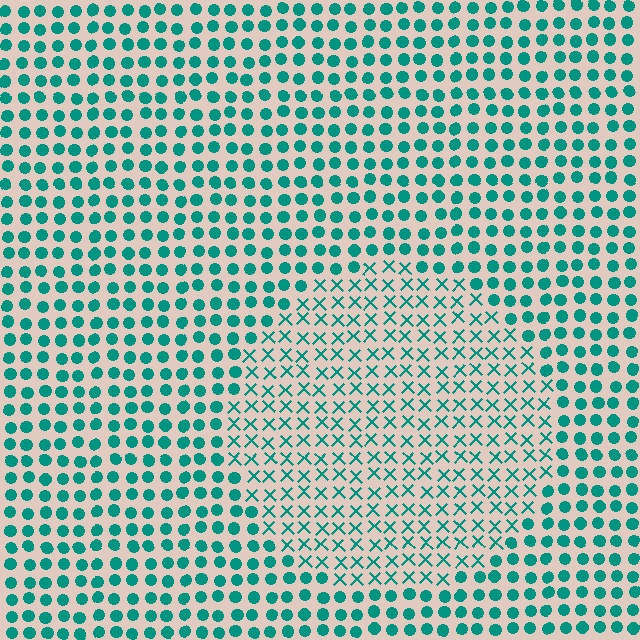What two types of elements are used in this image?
The image uses X marks inside the circle region and circles outside it.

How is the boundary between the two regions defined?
The boundary is defined by a change in element shape: X marks inside vs. circles outside. All elements share the same color and spacing.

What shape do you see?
I see a circle.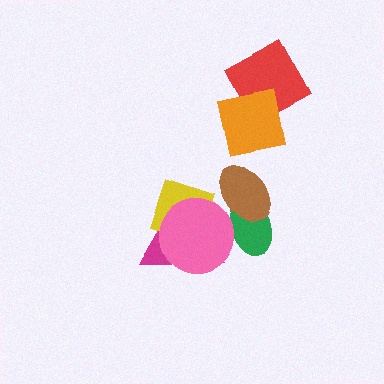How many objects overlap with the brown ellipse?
1 object overlaps with the brown ellipse.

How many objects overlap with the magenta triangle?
3 objects overlap with the magenta triangle.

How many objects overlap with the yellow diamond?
2 objects overlap with the yellow diamond.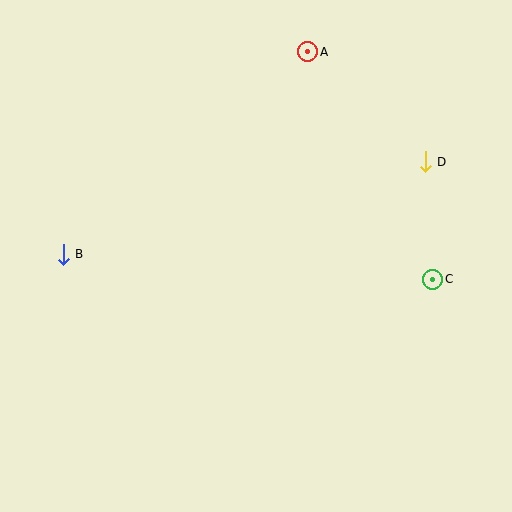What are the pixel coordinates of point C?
Point C is at (433, 279).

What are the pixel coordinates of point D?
Point D is at (425, 162).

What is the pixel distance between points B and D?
The distance between B and D is 374 pixels.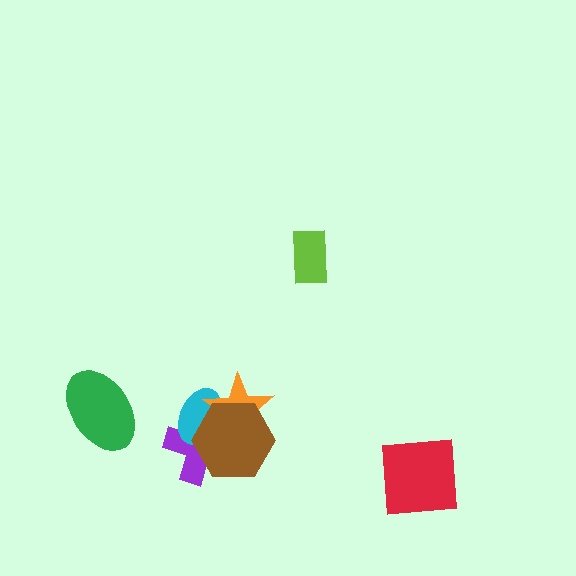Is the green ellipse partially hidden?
No, no other shape covers it.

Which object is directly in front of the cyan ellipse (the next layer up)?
The orange star is directly in front of the cyan ellipse.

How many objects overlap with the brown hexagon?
3 objects overlap with the brown hexagon.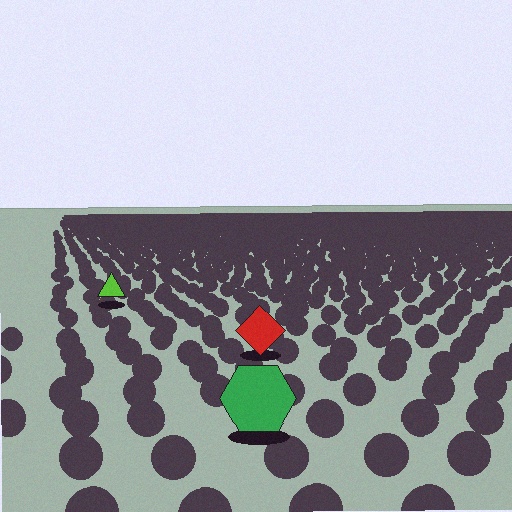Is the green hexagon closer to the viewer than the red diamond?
Yes. The green hexagon is closer — you can tell from the texture gradient: the ground texture is coarser near it.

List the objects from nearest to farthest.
From nearest to farthest: the green hexagon, the red diamond, the lime triangle.